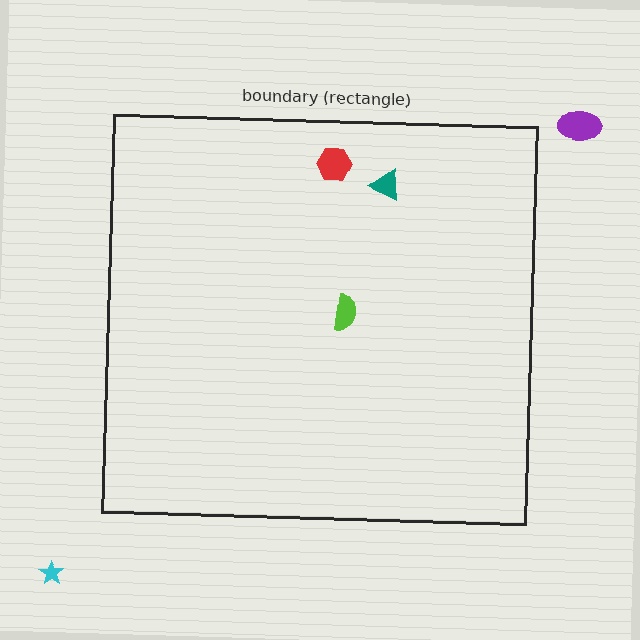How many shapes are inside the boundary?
3 inside, 2 outside.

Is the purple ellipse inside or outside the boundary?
Outside.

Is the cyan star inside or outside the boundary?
Outside.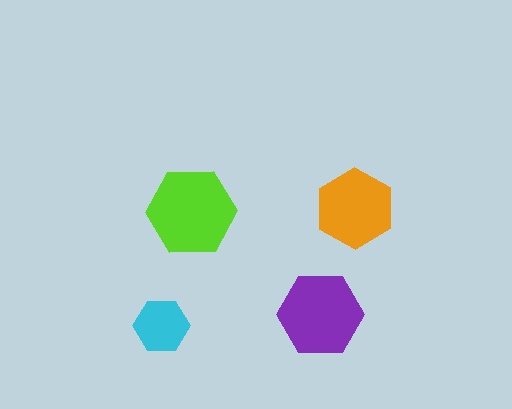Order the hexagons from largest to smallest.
the lime one, the purple one, the orange one, the cyan one.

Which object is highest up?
The orange hexagon is topmost.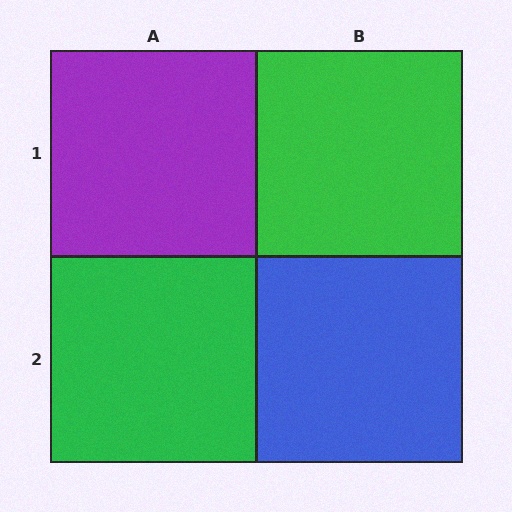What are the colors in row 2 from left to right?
Green, blue.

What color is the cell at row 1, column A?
Purple.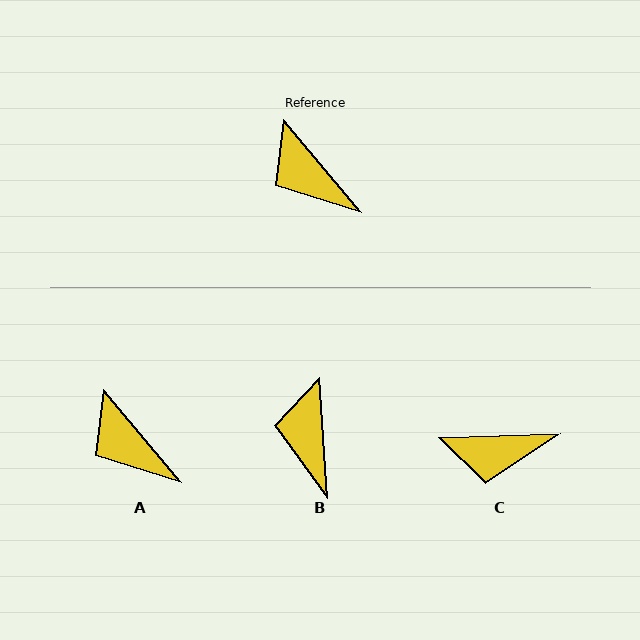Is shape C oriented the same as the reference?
No, it is off by about 52 degrees.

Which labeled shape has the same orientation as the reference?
A.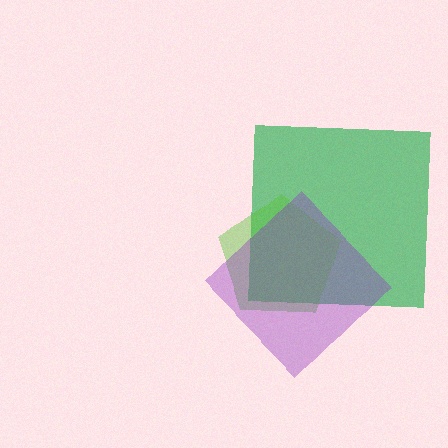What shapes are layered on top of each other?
The layered shapes are: a green square, a lime pentagon, a purple diamond.